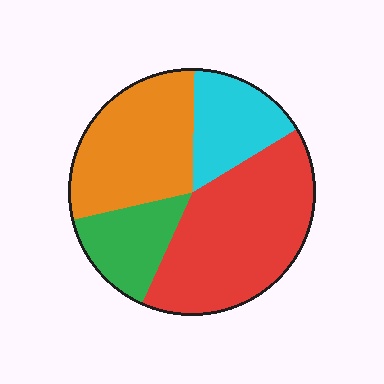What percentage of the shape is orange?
Orange covers 29% of the shape.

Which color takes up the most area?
Red, at roughly 40%.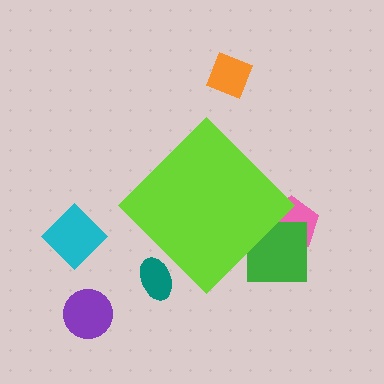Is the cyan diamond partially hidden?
No, the cyan diamond is fully visible.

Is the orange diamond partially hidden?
No, the orange diamond is fully visible.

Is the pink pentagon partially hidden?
Yes, the pink pentagon is partially hidden behind the lime diamond.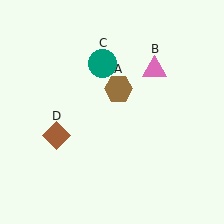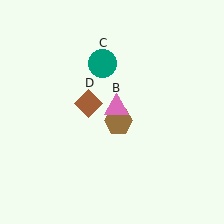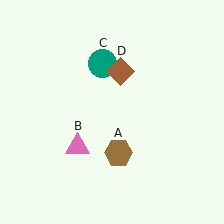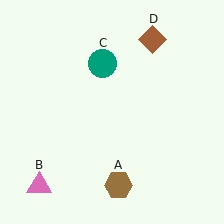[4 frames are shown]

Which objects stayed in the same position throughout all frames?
Teal circle (object C) remained stationary.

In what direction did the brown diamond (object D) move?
The brown diamond (object D) moved up and to the right.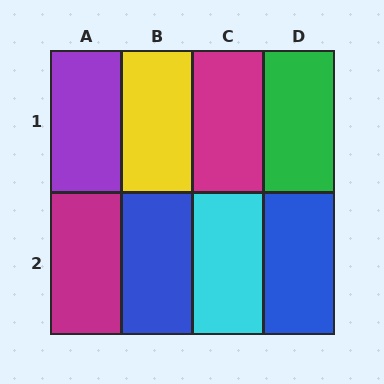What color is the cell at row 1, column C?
Magenta.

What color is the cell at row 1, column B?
Yellow.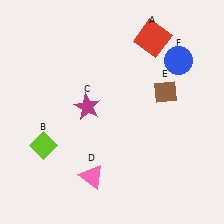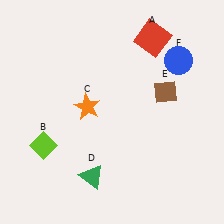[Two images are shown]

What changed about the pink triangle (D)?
In Image 1, D is pink. In Image 2, it changed to green.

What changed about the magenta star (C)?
In Image 1, C is magenta. In Image 2, it changed to orange.